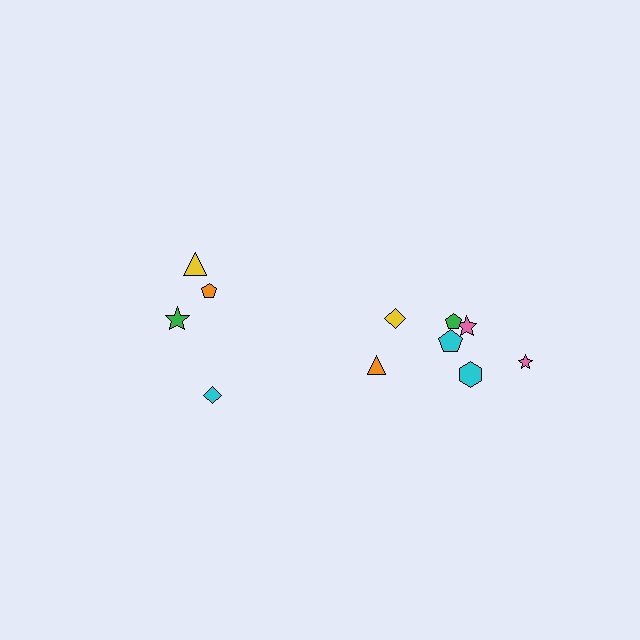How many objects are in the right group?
There are 7 objects.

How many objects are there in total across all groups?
There are 11 objects.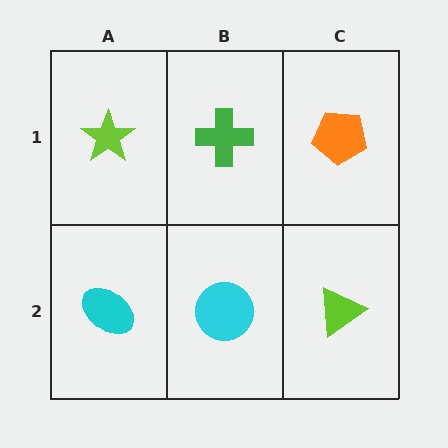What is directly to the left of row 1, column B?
A lime star.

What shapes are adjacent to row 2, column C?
An orange pentagon (row 1, column C), a cyan circle (row 2, column B).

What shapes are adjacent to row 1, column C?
A lime triangle (row 2, column C), a green cross (row 1, column B).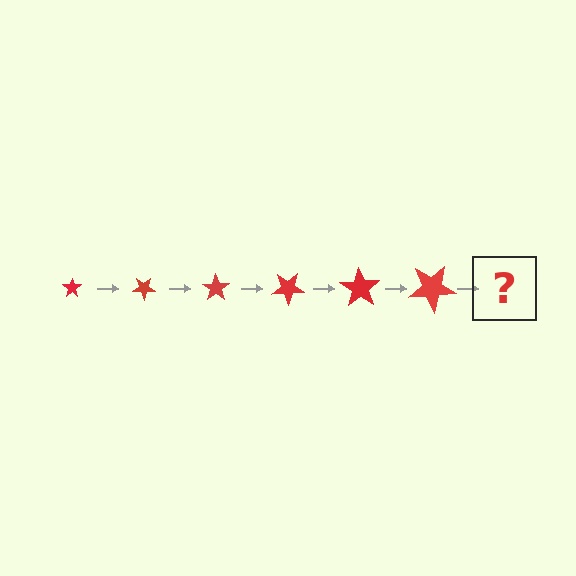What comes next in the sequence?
The next element should be a star, larger than the previous one and rotated 210 degrees from the start.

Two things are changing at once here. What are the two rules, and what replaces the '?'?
The two rules are that the star grows larger each step and it rotates 35 degrees each step. The '?' should be a star, larger than the previous one and rotated 210 degrees from the start.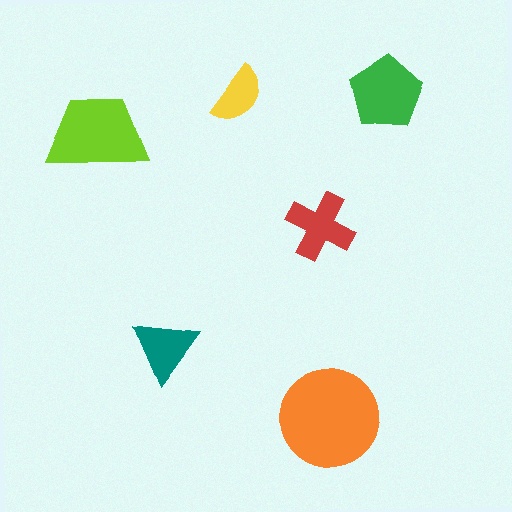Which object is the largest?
The orange circle.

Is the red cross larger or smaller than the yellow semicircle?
Larger.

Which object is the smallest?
The yellow semicircle.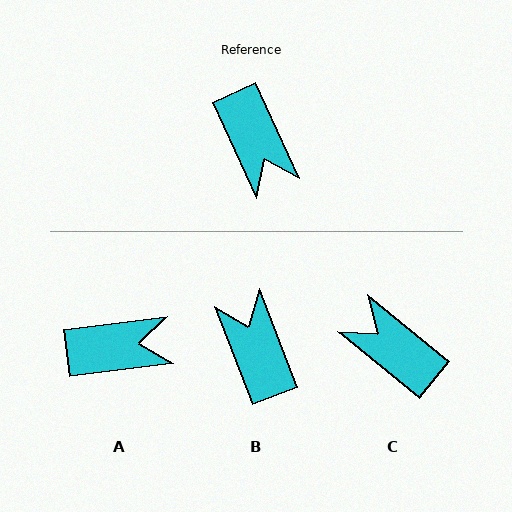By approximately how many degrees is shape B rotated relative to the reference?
Approximately 176 degrees counter-clockwise.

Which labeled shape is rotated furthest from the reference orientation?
B, about 176 degrees away.